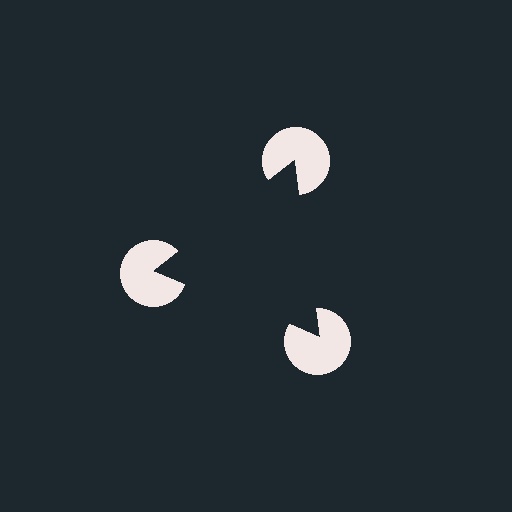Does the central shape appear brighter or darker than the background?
It typically appears slightly darker than the background, even though no actual brightness change is drawn.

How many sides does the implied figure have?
3 sides.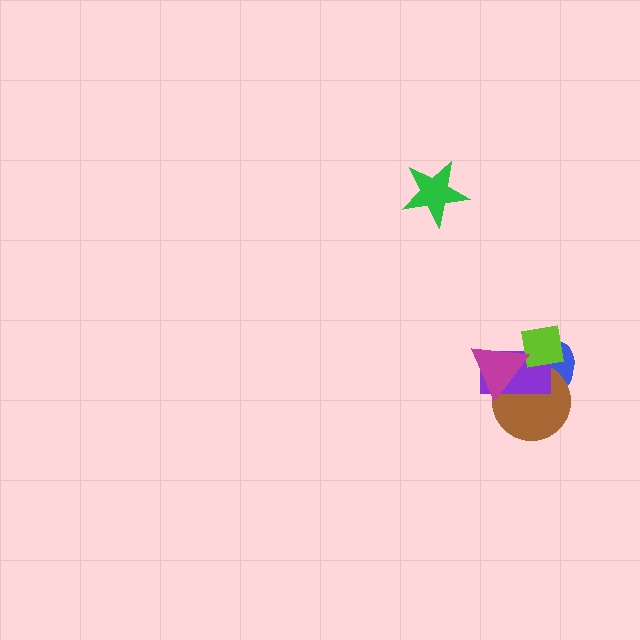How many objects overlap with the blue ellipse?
4 objects overlap with the blue ellipse.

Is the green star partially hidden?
No, no other shape covers it.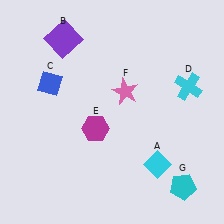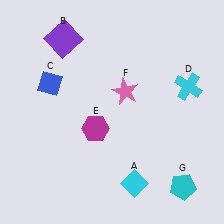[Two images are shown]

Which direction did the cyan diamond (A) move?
The cyan diamond (A) moved left.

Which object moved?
The cyan diamond (A) moved left.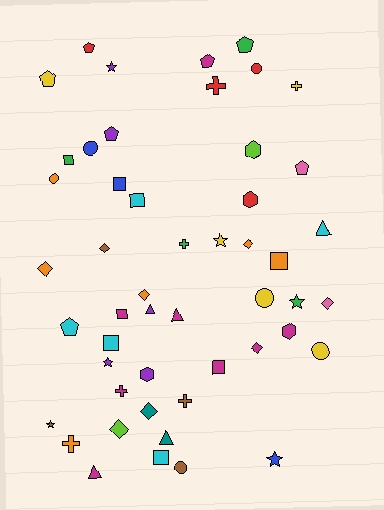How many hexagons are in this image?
There are 4 hexagons.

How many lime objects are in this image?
There are 2 lime objects.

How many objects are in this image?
There are 50 objects.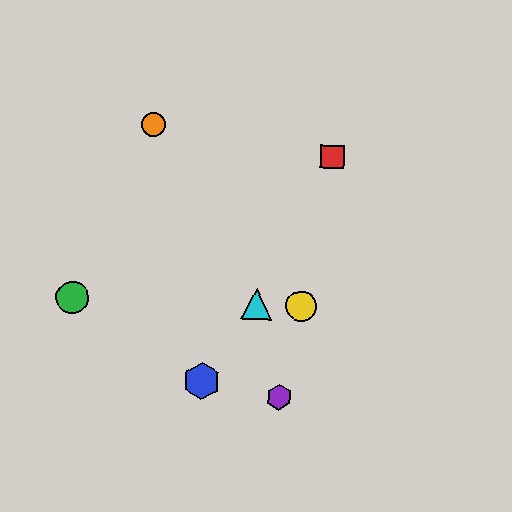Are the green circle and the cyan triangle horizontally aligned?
Yes, both are at y≈297.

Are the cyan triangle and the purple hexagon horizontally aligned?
No, the cyan triangle is at y≈304 and the purple hexagon is at y≈397.